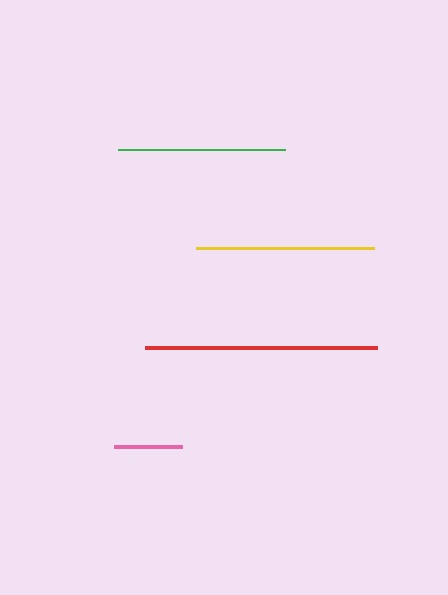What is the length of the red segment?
The red segment is approximately 232 pixels long.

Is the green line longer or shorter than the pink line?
The green line is longer than the pink line.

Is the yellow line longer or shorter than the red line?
The red line is longer than the yellow line.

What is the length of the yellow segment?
The yellow segment is approximately 179 pixels long.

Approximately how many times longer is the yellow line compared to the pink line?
The yellow line is approximately 2.6 times the length of the pink line.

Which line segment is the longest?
The red line is the longest at approximately 232 pixels.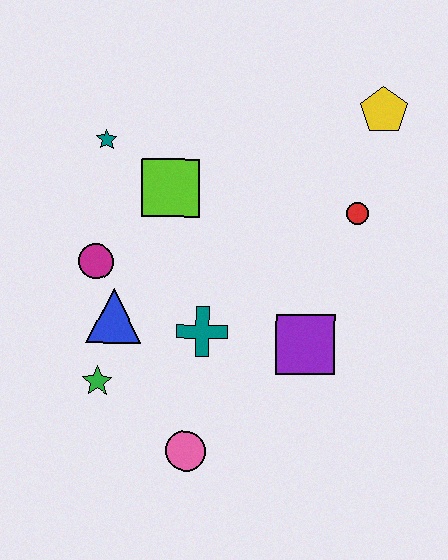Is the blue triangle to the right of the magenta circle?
Yes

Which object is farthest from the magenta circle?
The yellow pentagon is farthest from the magenta circle.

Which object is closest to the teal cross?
The blue triangle is closest to the teal cross.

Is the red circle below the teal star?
Yes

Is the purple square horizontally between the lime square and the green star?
No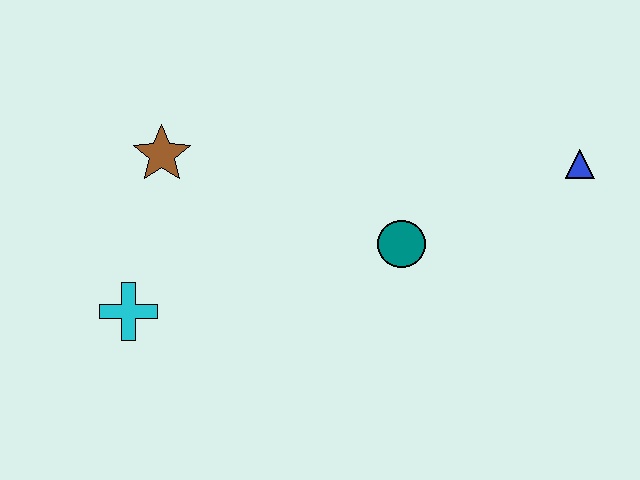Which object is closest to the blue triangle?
The teal circle is closest to the blue triangle.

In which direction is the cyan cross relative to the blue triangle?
The cyan cross is to the left of the blue triangle.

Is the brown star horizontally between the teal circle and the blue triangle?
No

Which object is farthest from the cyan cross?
The blue triangle is farthest from the cyan cross.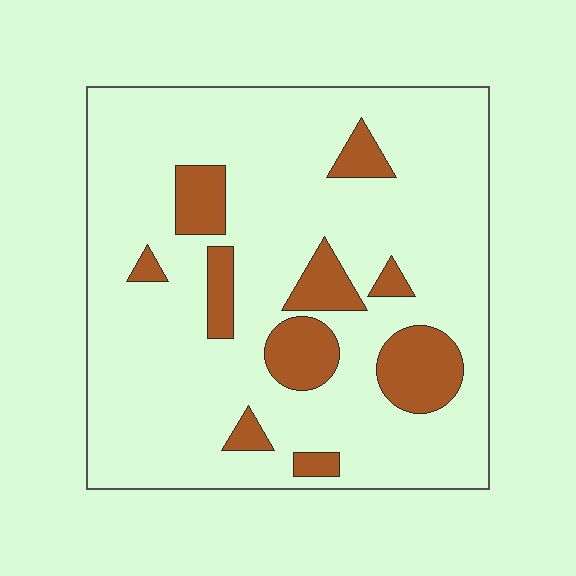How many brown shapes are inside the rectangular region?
10.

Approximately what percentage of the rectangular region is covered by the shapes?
Approximately 15%.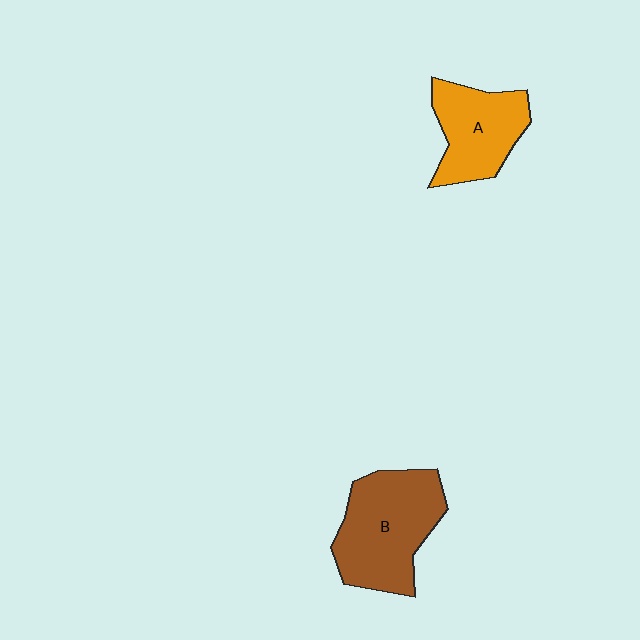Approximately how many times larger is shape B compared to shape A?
Approximately 1.4 times.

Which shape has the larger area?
Shape B (brown).